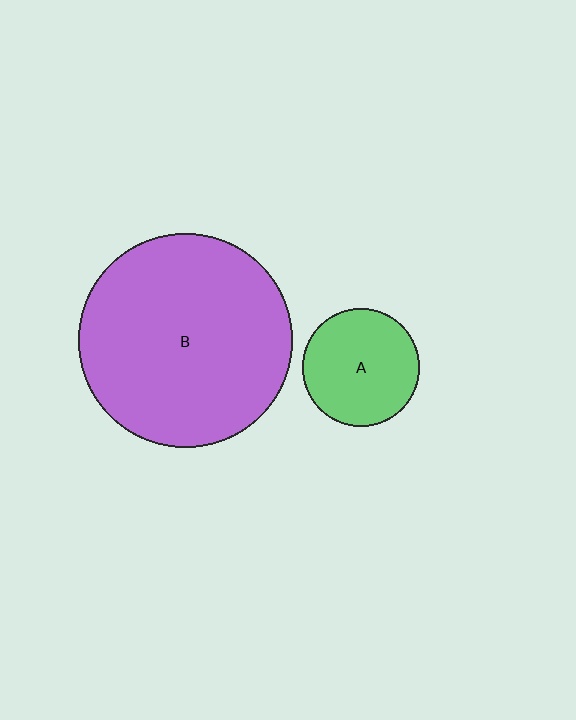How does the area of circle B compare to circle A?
Approximately 3.3 times.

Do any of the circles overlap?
No, none of the circles overlap.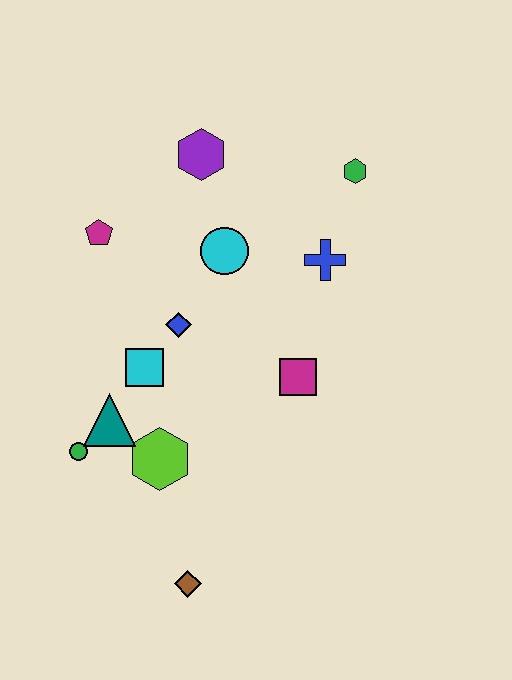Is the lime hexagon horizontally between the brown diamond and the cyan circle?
No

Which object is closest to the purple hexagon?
The cyan circle is closest to the purple hexagon.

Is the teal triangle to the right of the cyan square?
No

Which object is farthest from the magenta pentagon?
The brown diamond is farthest from the magenta pentagon.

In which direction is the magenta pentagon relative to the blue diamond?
The magenta pentagon is above the blue diamond.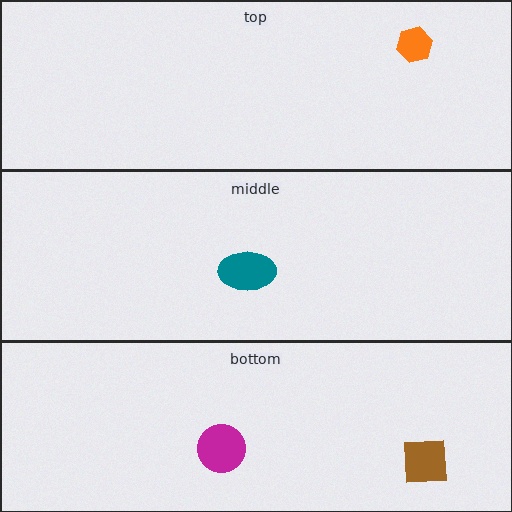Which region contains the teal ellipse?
The middle region.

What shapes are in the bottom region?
The brown square, the magenta circle.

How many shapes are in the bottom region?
2.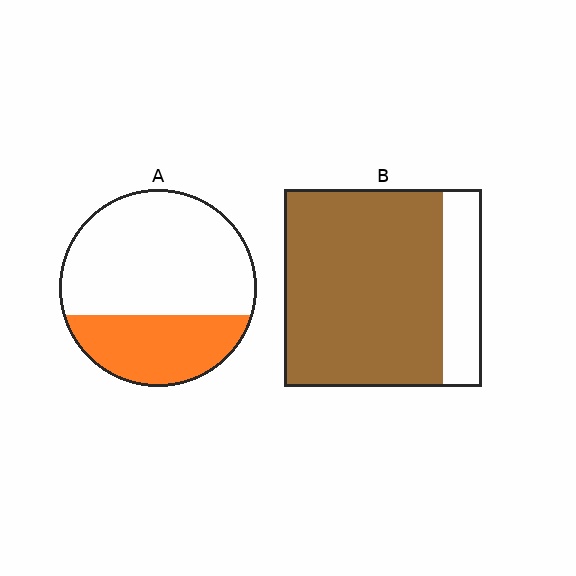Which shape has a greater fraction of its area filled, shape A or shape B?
Shape B.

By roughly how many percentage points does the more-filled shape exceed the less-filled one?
By roughly 45 percentage points (B over A).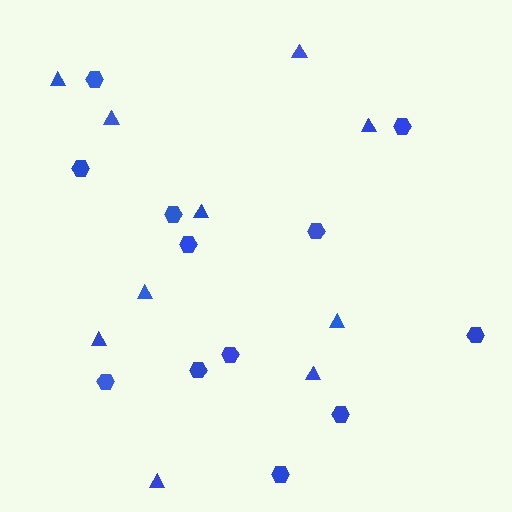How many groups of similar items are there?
There are 2 groups: one group of hexagons (12) and one group of triangles (10).